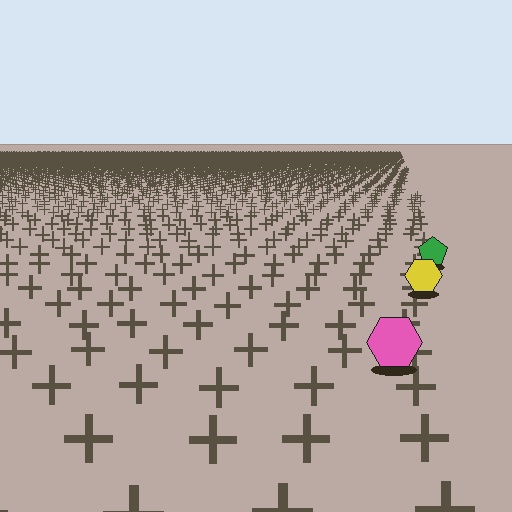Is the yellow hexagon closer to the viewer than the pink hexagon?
No. The pink hexagon is closer — you can tell from the texture gradient: the ground texture is coarser near it.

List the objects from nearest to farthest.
From nearest to farthest: the pink hexagon, the yellow hexagon, the green pentagon.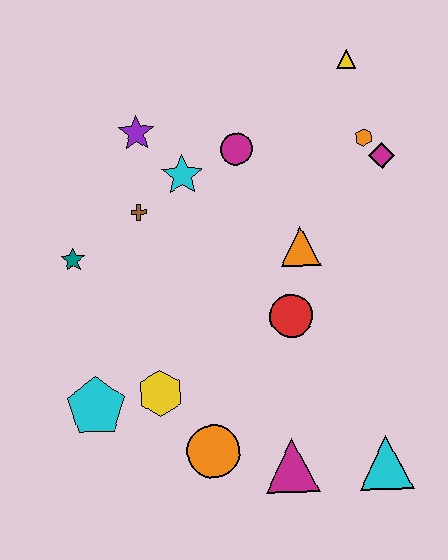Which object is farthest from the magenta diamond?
The cyan pentagon is farthest from the magenta diamond.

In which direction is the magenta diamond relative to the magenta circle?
The magenta diamond is to the right of the magenta circle.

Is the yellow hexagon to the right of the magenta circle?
No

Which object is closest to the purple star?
The cyan star is closest to the purple star.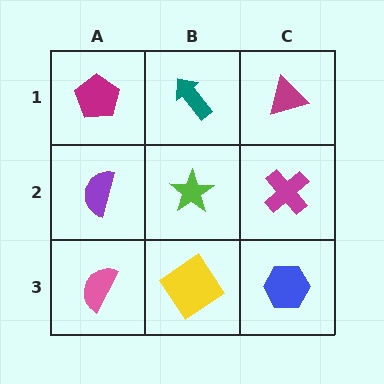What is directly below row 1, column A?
A purple semicircle.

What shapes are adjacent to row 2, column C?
A magenta triangle (row 1, column C), a blue hexagon (row 3, column C), a lime star (row 2, column B).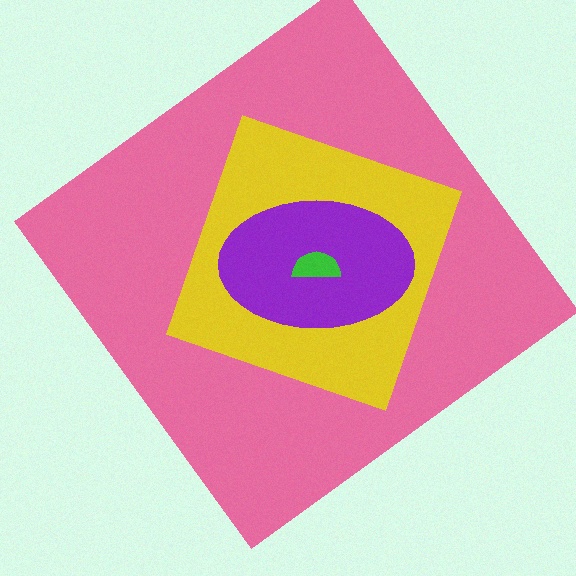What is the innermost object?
The green semicircle.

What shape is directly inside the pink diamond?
The yellow diamond.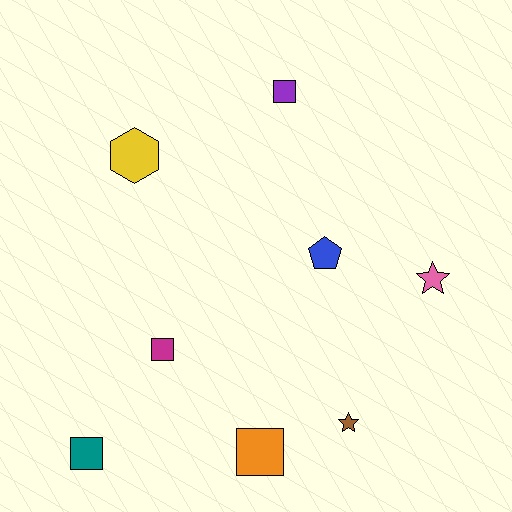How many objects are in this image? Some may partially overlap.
There are 8 objects.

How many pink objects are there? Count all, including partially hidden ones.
There is 1 pink object.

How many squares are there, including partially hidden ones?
There are 4 squares.